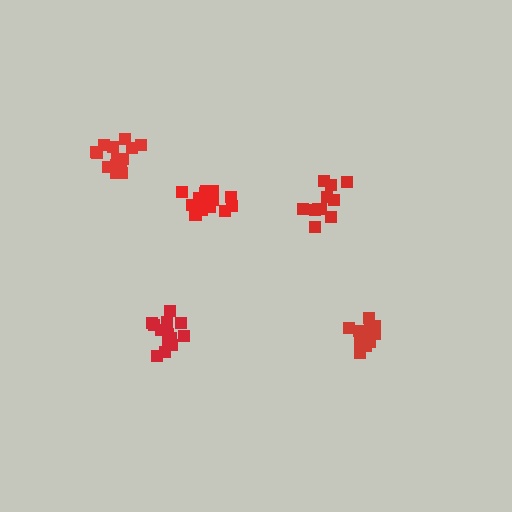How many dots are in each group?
Group 1: 15 dots, Group 2: 15 dots, Group 3: 13 dots, Group 4: 15 dots, Group 5: 11 dots (69 total).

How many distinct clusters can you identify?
There are 5 distinct clusters.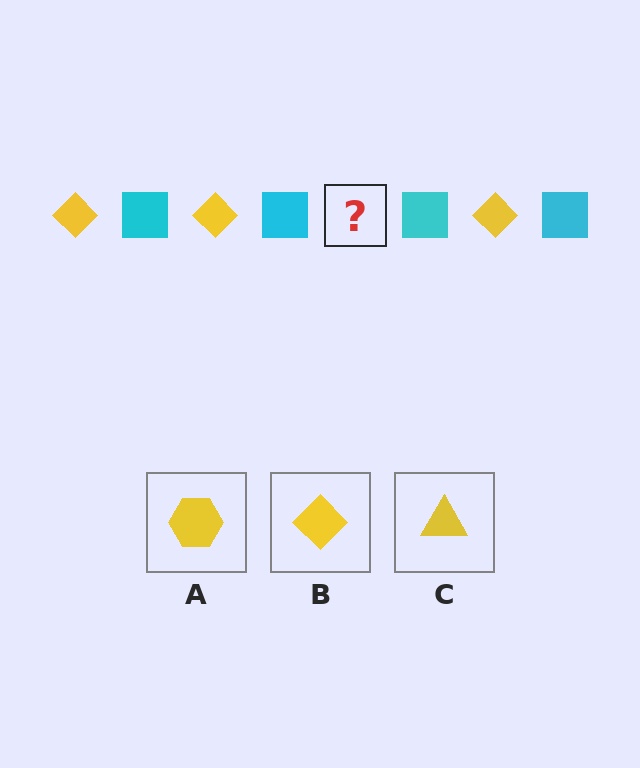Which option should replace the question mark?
Option B.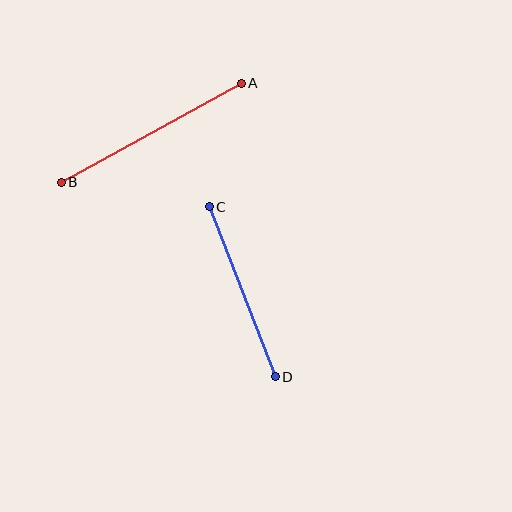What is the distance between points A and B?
The distance is approximately 205 pixels.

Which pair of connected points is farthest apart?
Points A and B are farthest apart.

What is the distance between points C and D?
The distance is approximately 182 pixels.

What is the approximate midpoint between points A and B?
The midpoint is at approximately (151, 133) pixels.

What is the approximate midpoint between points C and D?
The midpoint is at approximately (242, 292) pixels.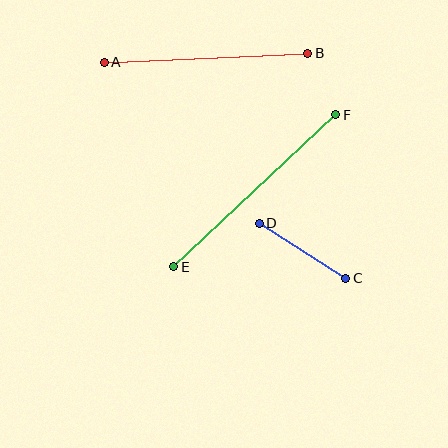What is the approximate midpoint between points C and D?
The midpoint is at approximately (302, 251) pixels.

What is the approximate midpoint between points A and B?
The midpoint is at approximately (206, 58) pixels.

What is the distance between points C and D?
The distance is approximately 102 pixels.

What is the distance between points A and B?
The distance is approximately 204 pixels.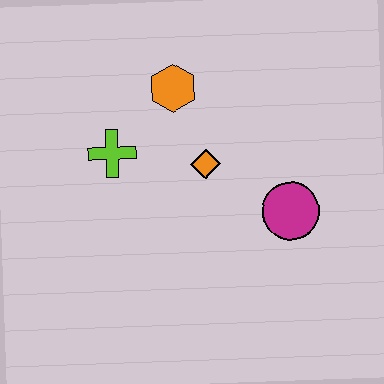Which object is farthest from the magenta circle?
The lime cross is farthest from the magenta circle.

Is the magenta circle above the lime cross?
No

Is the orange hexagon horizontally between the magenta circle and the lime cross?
Yes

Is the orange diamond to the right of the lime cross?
Yes